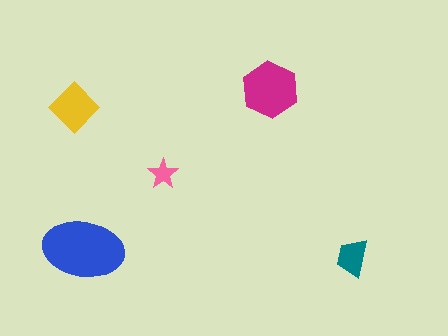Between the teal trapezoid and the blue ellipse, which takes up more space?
The blue ellipse.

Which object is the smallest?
The pink star.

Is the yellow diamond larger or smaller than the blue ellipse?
Smaller.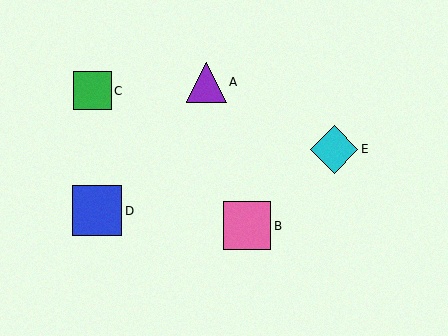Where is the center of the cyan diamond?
The center of the cyan diamond is at (334, 149).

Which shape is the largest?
The blue square (labeled D) is the largest.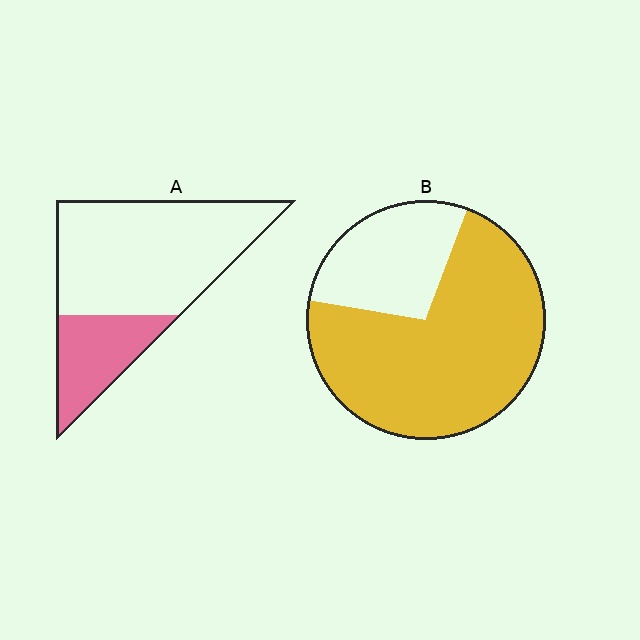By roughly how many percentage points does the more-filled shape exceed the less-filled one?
By roughly 45 percentage points (B over A).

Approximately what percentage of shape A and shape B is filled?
A is approximately 25% and B is approximately 70%.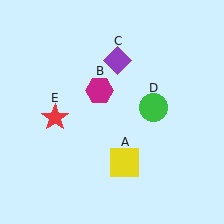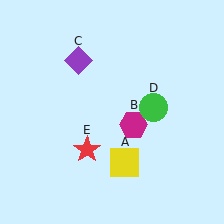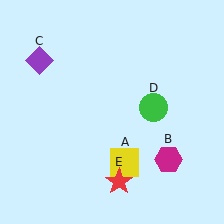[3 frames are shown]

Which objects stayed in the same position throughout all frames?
Yellow square (object A) and green circle (object D) remained stationary.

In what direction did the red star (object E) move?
The red star (object E) moved down and to the right.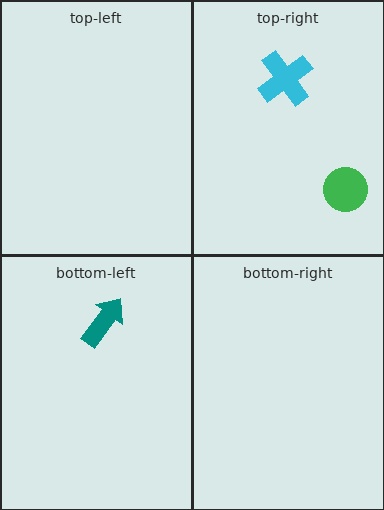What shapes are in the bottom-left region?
The teal arrow.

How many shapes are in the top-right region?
2.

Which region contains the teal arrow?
The bottom-left region.